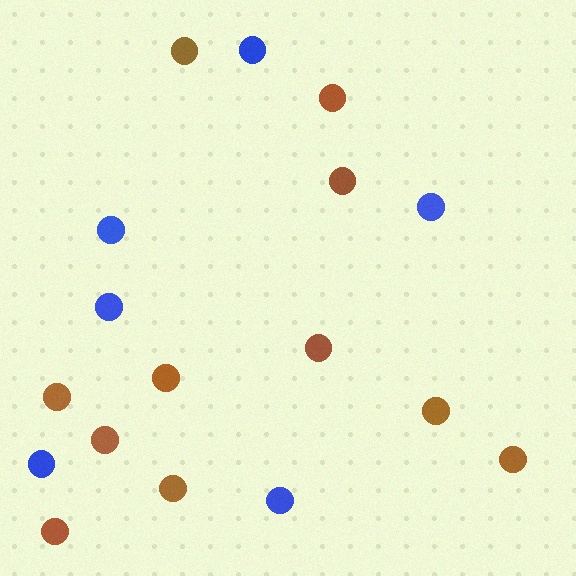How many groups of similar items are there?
There are 2 groups: one group of brown circles (11) and one group of blue circles (6).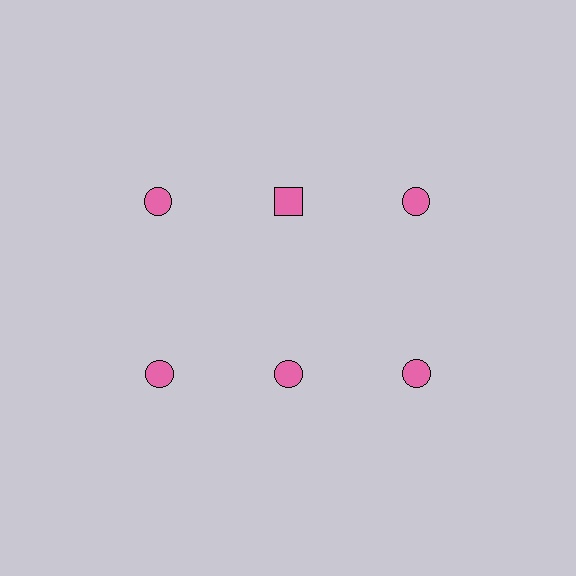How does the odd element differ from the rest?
It has a different shape: square instead of circle.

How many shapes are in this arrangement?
There are 6 shapes arranged in a grid pattern.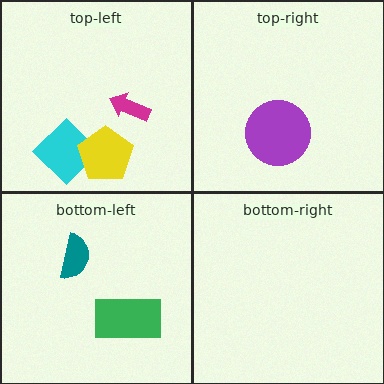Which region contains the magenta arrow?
The top-left region.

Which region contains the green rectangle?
The bottom-left region.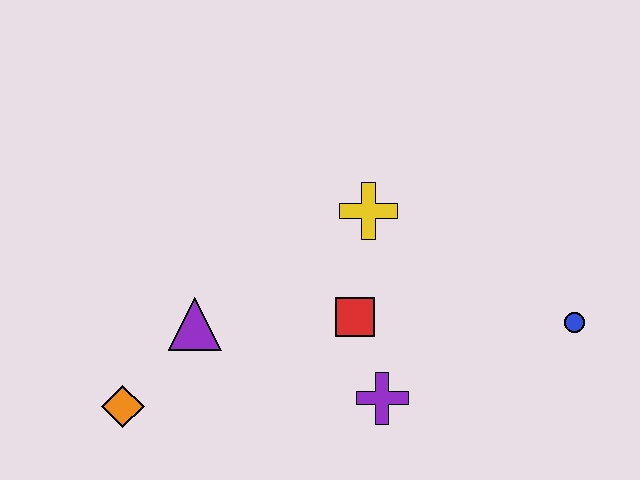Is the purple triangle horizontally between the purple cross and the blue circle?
No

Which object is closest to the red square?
The purple cross is closest to the red square.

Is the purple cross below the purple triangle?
Yes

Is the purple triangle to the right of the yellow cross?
No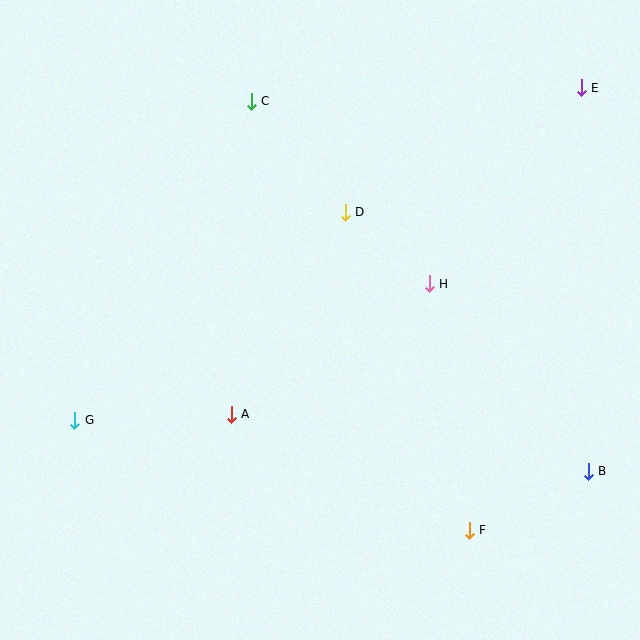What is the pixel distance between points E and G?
The distance between E and G is 606 pixels.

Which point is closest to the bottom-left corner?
Point G is closest to the bottom-left corner.